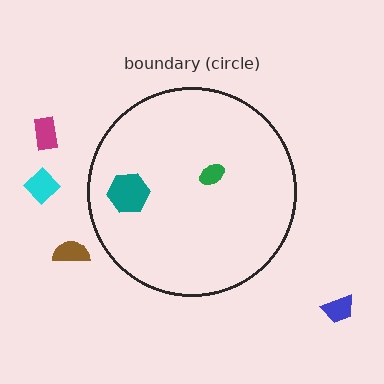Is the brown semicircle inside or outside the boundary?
Outside.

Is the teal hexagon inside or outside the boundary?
Inside.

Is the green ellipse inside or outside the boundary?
Inside.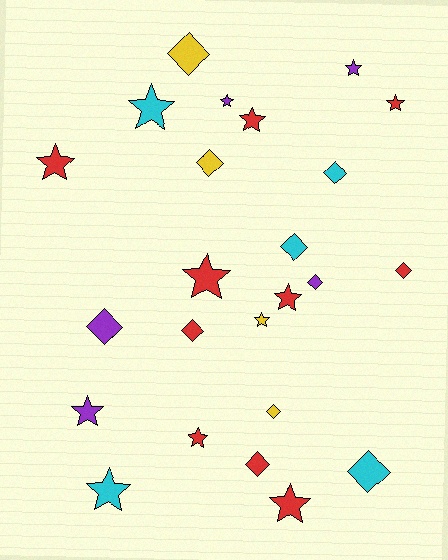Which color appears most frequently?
Red, with 10 objects.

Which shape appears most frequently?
Star, with 13 objects.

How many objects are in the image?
There are 24 objects.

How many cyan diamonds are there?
There are 3 cyan diamonds.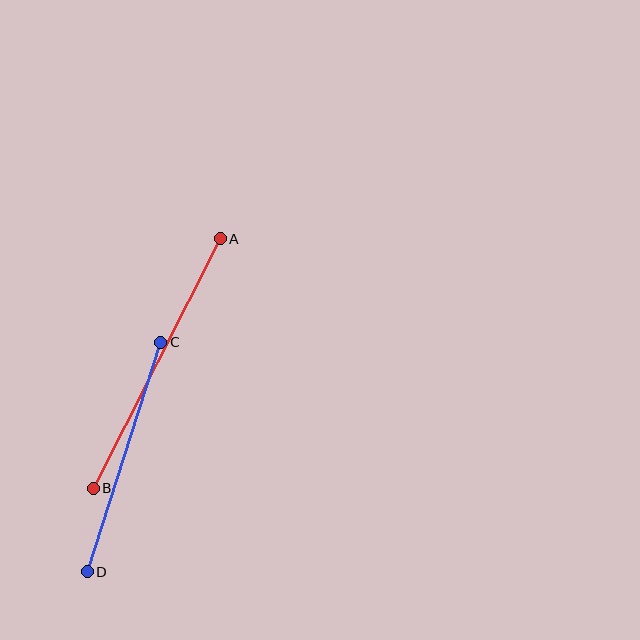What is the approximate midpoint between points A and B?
The midpoint is at approximately (157, 364) pixels.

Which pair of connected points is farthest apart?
Points A and B are farthest apart.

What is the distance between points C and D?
The distance is approximately 241 pixels.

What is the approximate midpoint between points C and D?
The midpoint is at approximately (124, 457) pixels.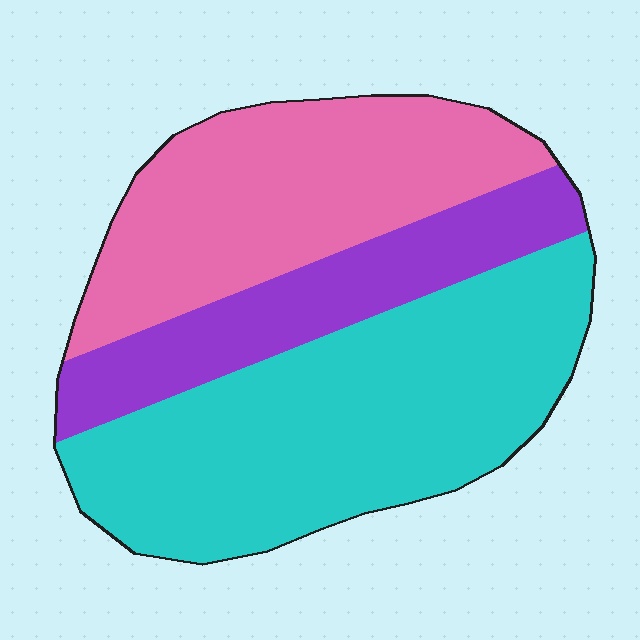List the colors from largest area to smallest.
From largest to smallest: cyan, pink, purple.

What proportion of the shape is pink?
Pink covers 33% of the shape.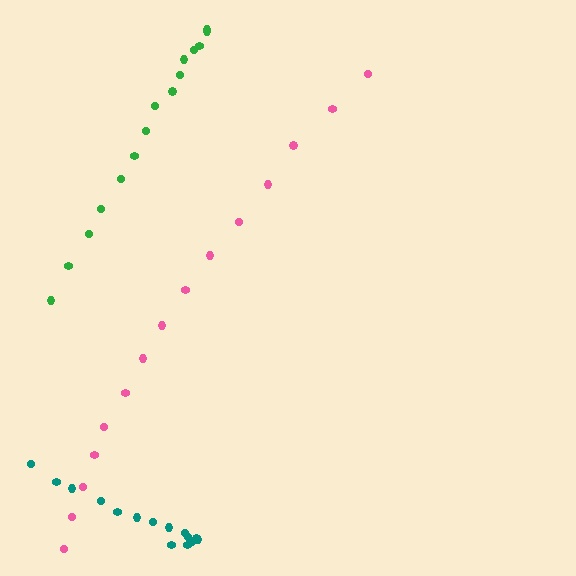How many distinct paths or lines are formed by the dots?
There are 3 distinct paths.